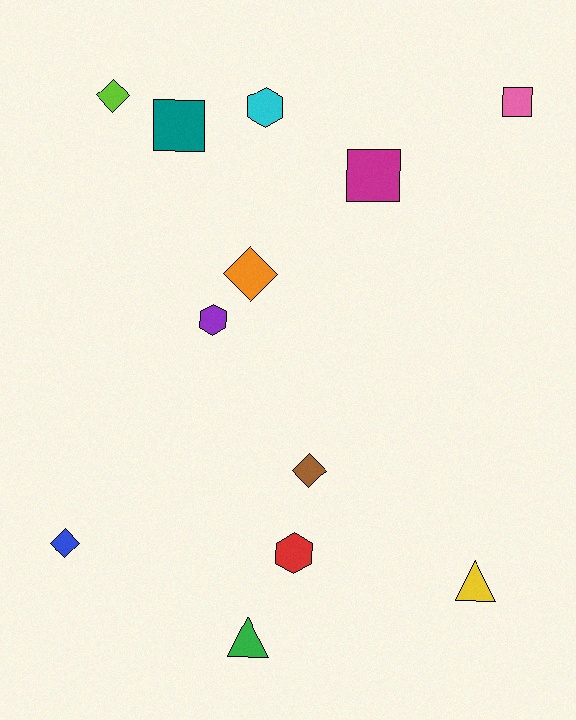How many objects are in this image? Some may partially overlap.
There are 12 objects.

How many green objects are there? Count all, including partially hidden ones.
There is 1 green object.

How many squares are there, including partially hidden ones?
There are 3 squares.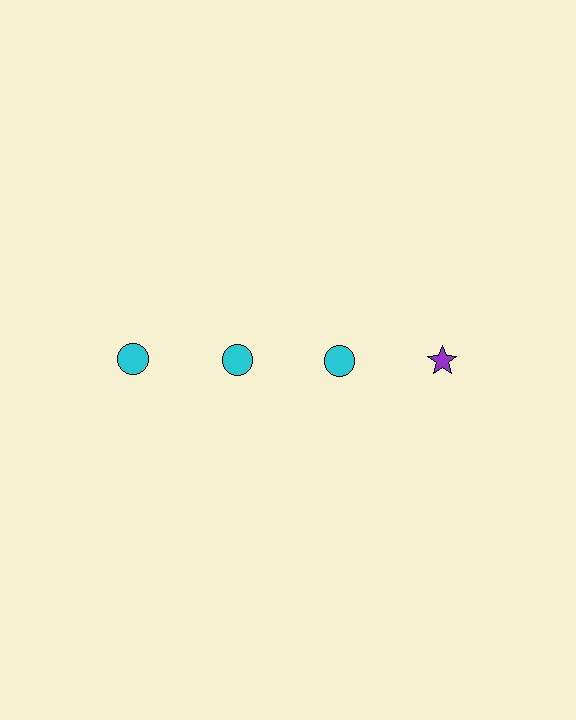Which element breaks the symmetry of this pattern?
The purple star in the top row, second from right column breaks the symmetry. All other shapes are cyan circles.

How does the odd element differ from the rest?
It differs in both color (purple instead of cyan) and shape (star instead of circle).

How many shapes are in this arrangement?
There are 4 shapes arranged in a grid pattern.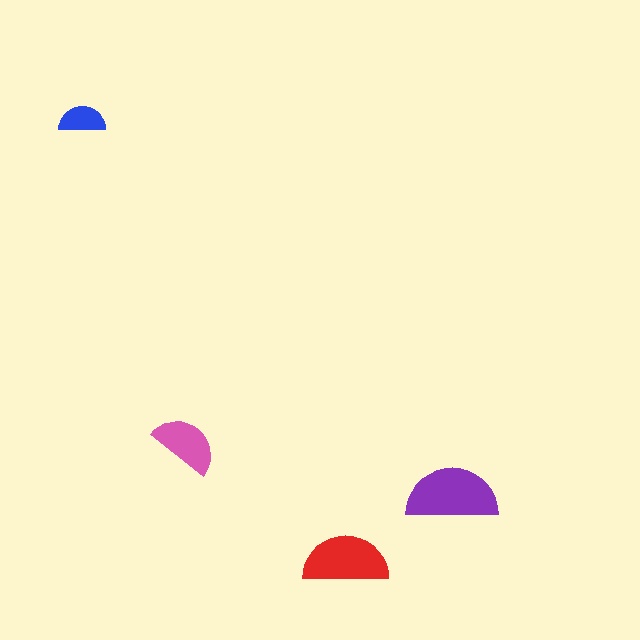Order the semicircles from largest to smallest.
the purple one, the red one, the pink one, the blue one.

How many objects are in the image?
There are 4 objects in the image.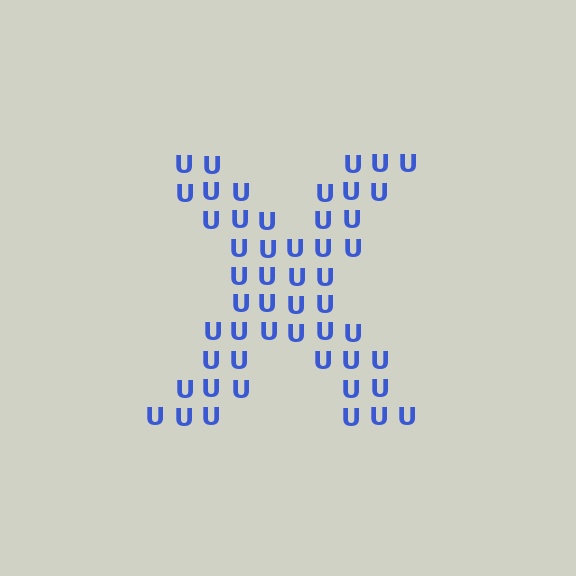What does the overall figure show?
The overall figure shows the letter X.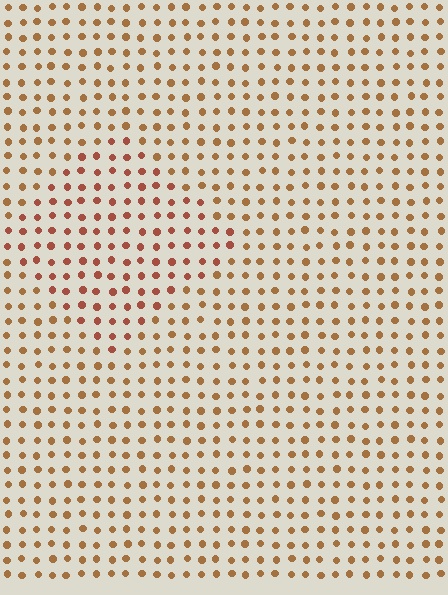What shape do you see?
I see a diamond.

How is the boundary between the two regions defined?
The boundary is defined purely by a slight shift in hue (about 21 degrees). Spacing, size, and orientation are identical on both sides.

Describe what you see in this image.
The image is filled with small brown elements in a uniform arrangement. A diamond-shaped region is visible where the elements are tinted to a slightly different hue, forming a subtle color boundary.